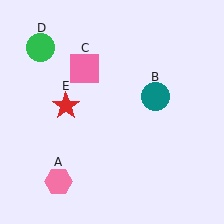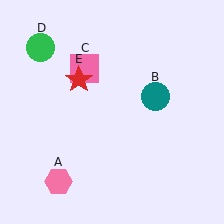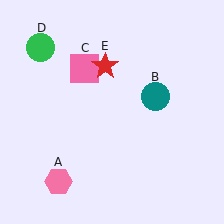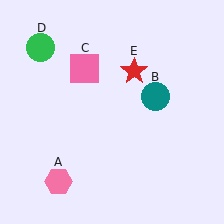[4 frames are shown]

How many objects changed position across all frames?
1 object changed position: red star (object E).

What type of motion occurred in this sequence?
The red star (object E) rotated clockwise around the center of the scene.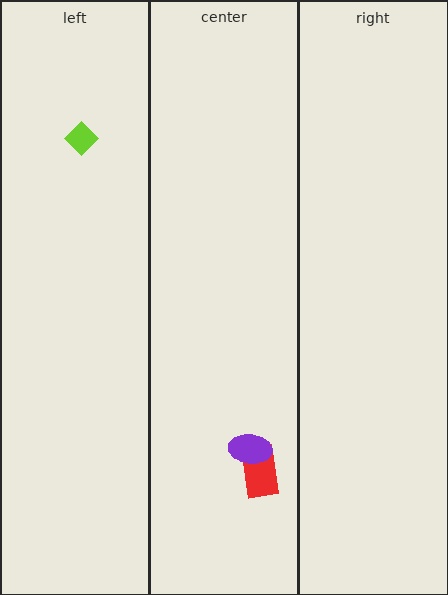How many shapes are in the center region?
2.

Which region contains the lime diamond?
The left region.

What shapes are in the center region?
The red rectangle, the purple ellipse.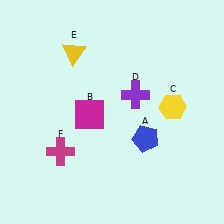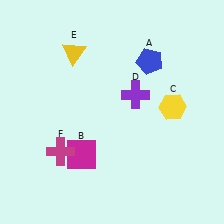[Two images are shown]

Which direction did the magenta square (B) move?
The magenta square (B) moved down.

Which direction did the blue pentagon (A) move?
The blue pentagon (A) moved up.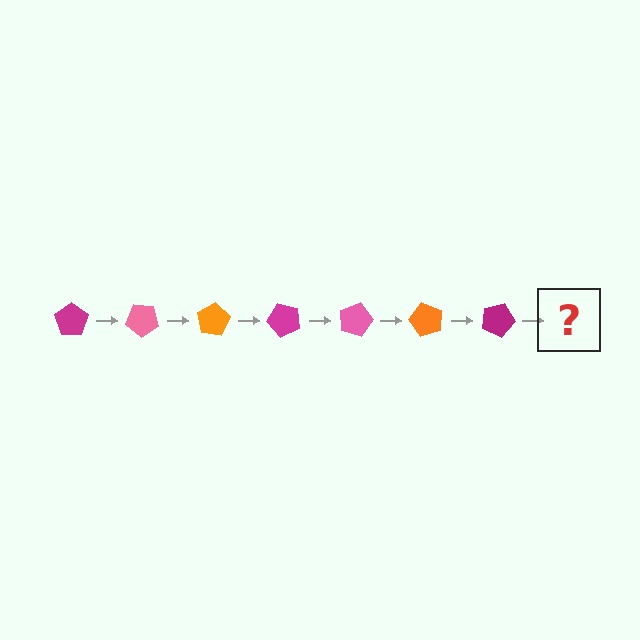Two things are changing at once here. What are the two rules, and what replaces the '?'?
The two rules are that it rotates 40 degrees each step and the color cycles through magenta, pink, and orange. The '?' should be a pink pentagon, rotated 280 degrees from the start.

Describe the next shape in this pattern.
It should be a pink pentagon, rotated 280 degrees from the start.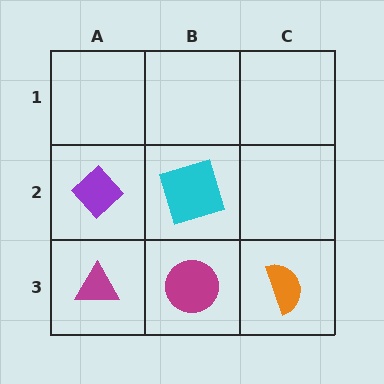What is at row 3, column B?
A magenta circle.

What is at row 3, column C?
An orange semicircle.